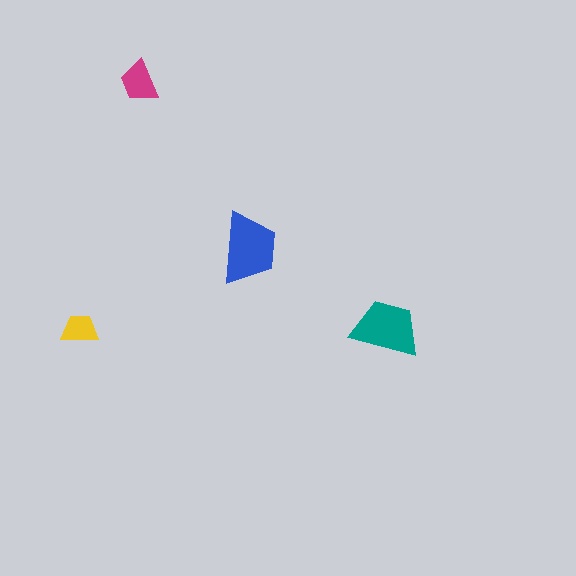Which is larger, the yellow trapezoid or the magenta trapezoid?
The magenta one.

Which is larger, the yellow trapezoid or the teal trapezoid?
The teal one.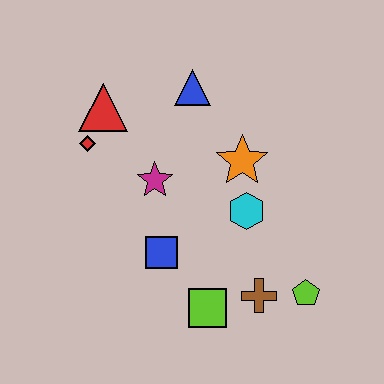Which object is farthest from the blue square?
The blue triangle is farthest from the blue square.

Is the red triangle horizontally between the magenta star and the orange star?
No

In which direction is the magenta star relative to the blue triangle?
The magenta star is below the blue triangle.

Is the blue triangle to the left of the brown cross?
Yes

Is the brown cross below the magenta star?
Yes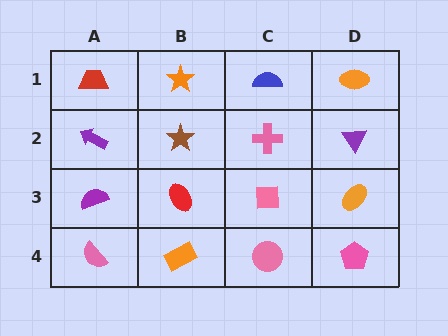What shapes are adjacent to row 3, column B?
A brown star (row 2, column B), an orange rectangle (row 4, column B), a purple semicircle (row 3, column A), a pink square (row 3, column C).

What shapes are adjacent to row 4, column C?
A pink square (row 3, column C), an orange rectangle (row 4, column B), a pink pentagon (row 4, column D).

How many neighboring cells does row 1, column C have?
3.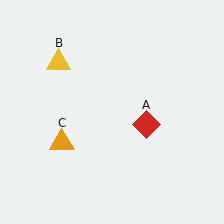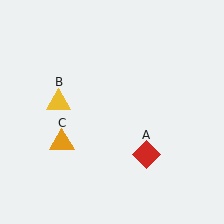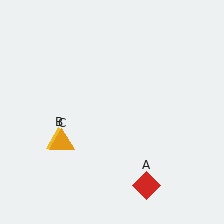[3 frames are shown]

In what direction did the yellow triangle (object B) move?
The yellow triangle (object B) moved down.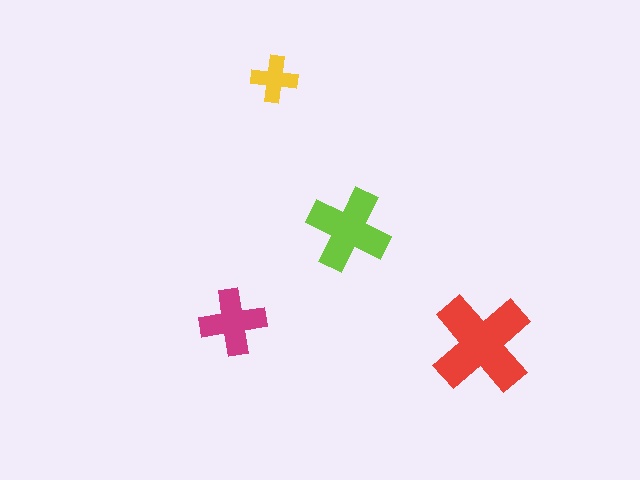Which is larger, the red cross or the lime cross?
The red one.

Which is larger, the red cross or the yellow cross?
The red one.